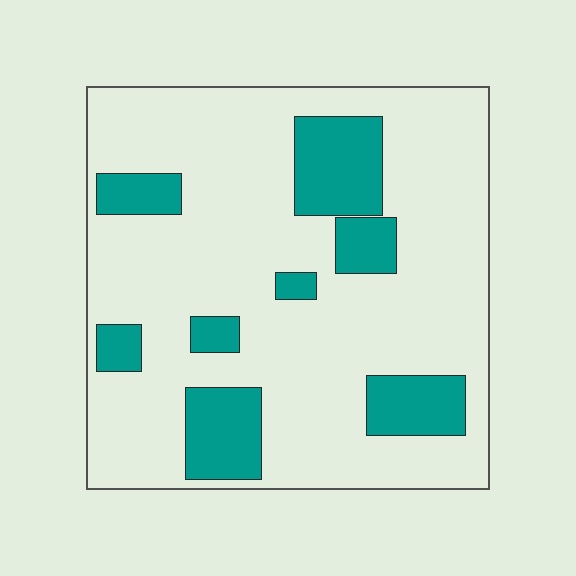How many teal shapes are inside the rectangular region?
8.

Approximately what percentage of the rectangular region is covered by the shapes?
Approximately 20%.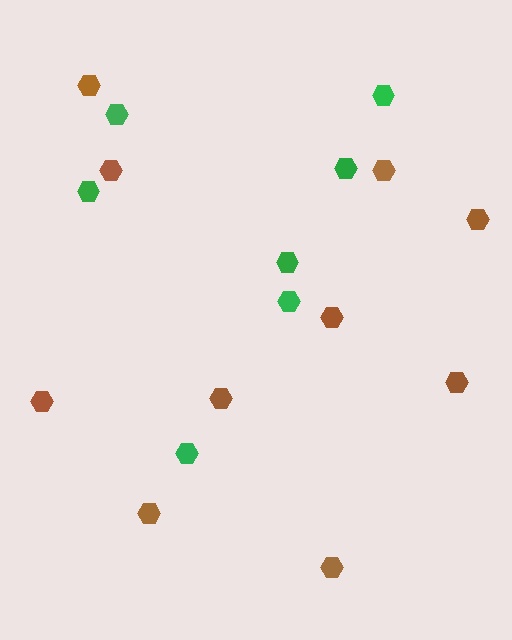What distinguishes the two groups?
There are 2 groups: one group of brown hexagons (10) and one group of green hexagons (7).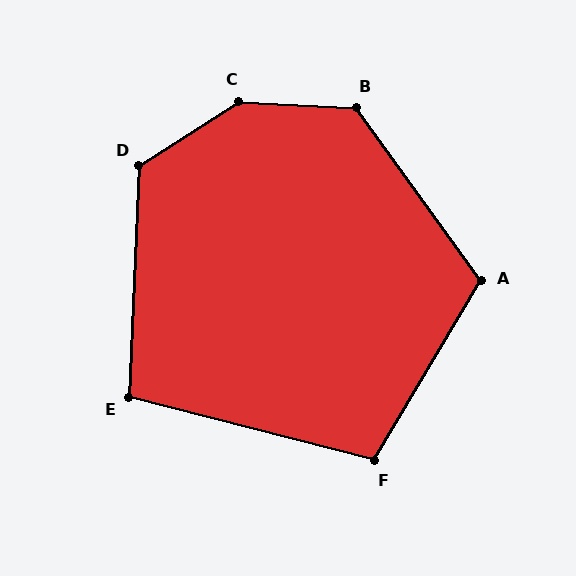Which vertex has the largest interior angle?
C, at approximately 144 degrees.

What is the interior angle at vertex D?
Approximately 125 degrees (obtuse).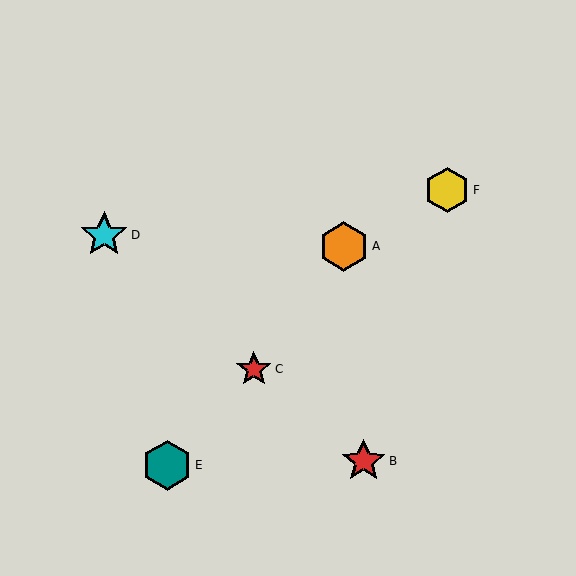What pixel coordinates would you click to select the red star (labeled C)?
Click at (254, 369) to select the red star C.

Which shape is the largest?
The teal hexagon (labeled E) is the largest.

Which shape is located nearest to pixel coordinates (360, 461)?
The red star (labeled B) at (364, 461) is nearest to that location.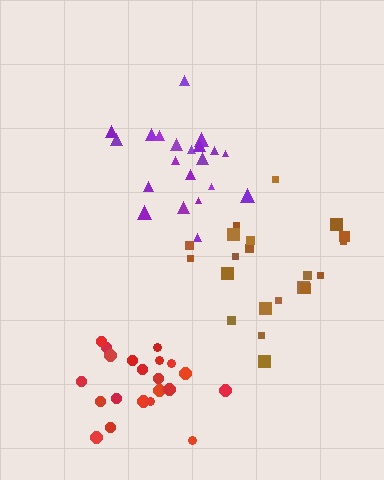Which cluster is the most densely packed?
Red.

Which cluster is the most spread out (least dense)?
Brown.